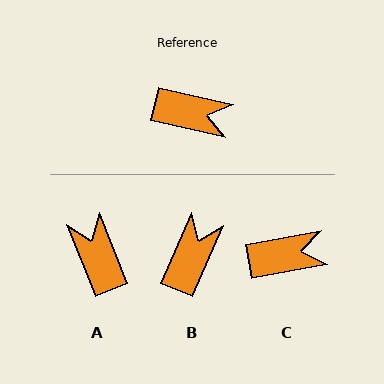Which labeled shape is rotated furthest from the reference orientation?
A, about 124 degrees away.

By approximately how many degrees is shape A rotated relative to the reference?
Approximately 124 degrees counter-clockwise.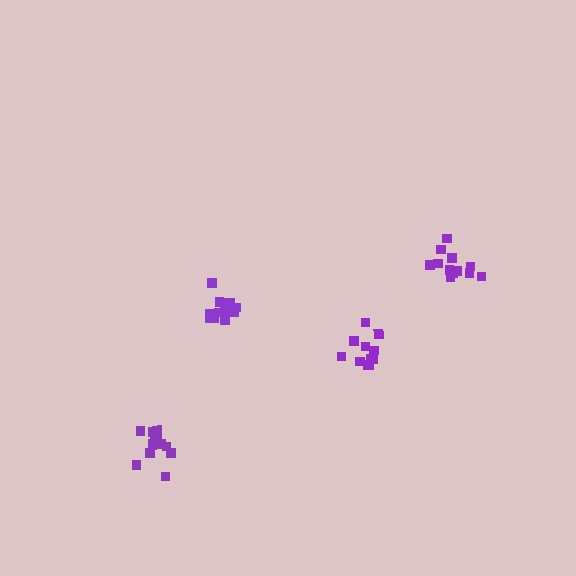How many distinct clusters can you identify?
There are 4 distinct clusters.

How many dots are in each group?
Group 1: 12 dots, Group 2: 13 dots, Group 3: 11 dots, Group 4: 14 dots (50 total).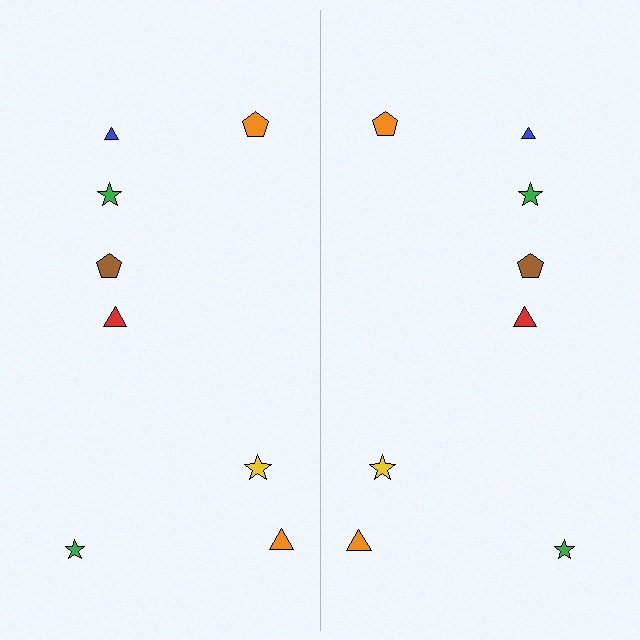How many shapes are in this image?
There are 16 shapes in this image.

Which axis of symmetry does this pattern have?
The pattern has a vertical axis of symmetry running through the center of the image.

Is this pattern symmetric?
Yes, this pattern has bilateral (reflection) symmetry.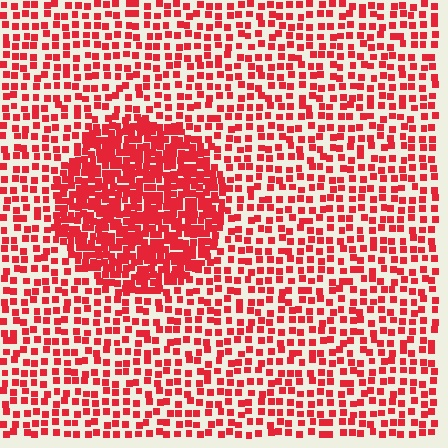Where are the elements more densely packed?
The elements are more densely packed inside the circle boundary.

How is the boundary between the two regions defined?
The boundary is defined by a change in element density (approximately 2.2x ratio). All elements are the same color, size, and shape.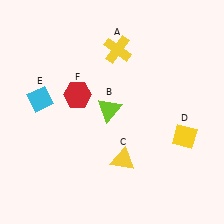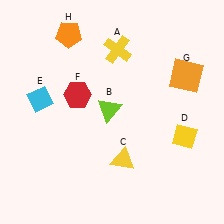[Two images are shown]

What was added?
An orange square (G), an orange pentagon (H) were added in Image 2.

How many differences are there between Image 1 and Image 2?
There are 2 differences between the two images.